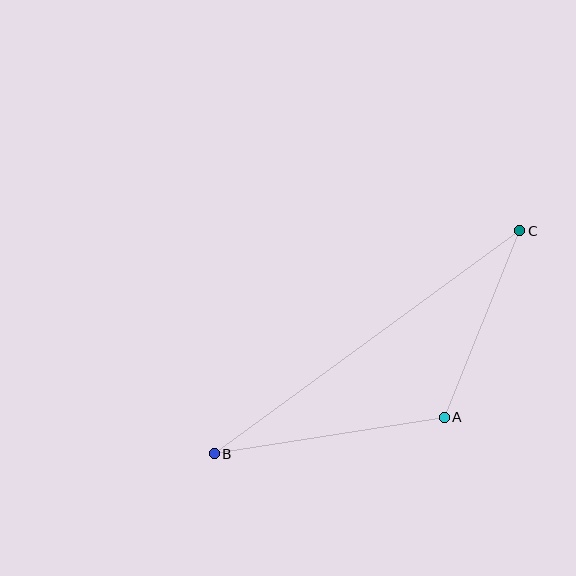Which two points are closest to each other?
Points A and C are closest to each other.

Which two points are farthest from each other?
Points B and C are farthest from each other.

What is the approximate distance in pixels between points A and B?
The distance between A and B is approximately 233 pixels.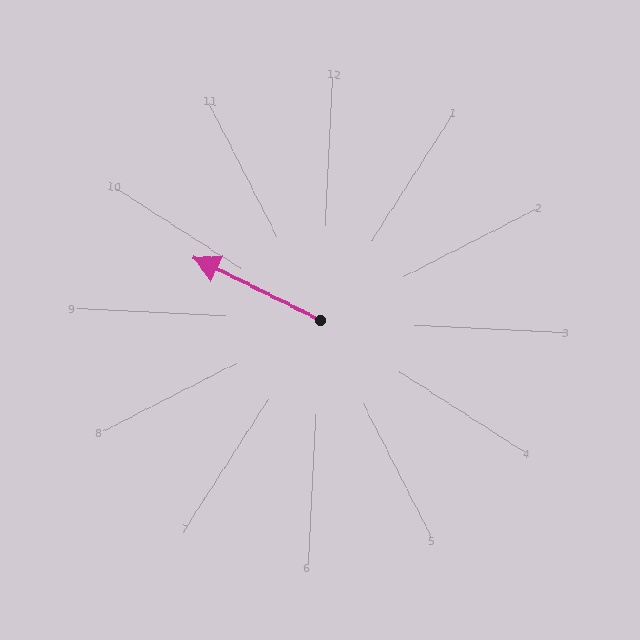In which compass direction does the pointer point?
Northwest.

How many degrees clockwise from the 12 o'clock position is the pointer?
Approximately 294 degrees.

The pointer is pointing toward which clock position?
Roughly 10 o'clock.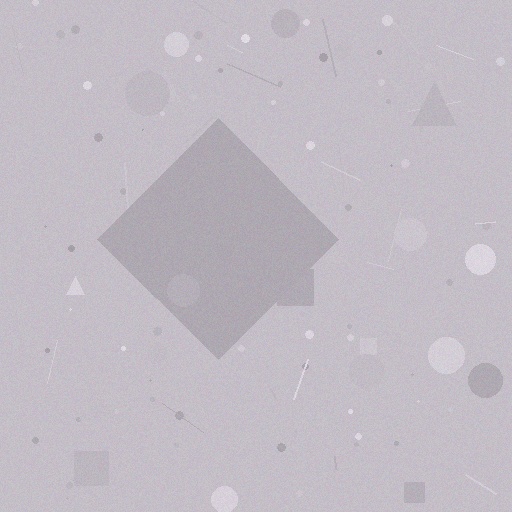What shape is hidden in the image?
A diamond is hidden in the image.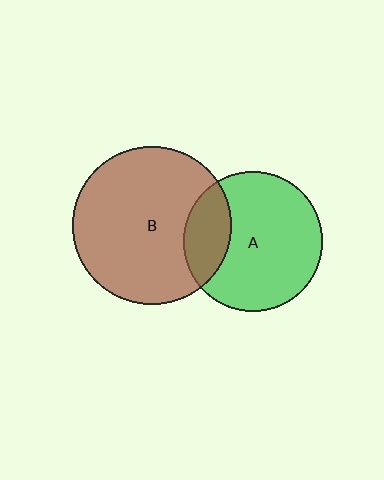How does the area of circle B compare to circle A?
Approximately 1.3 times.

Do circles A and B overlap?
Yes.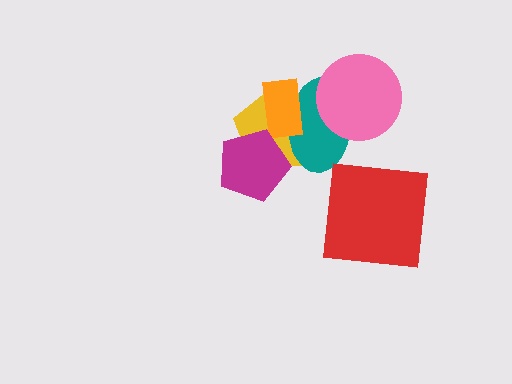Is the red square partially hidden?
No, no other shape covers it.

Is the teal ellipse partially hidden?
Yes, it is partially covered by another shape.